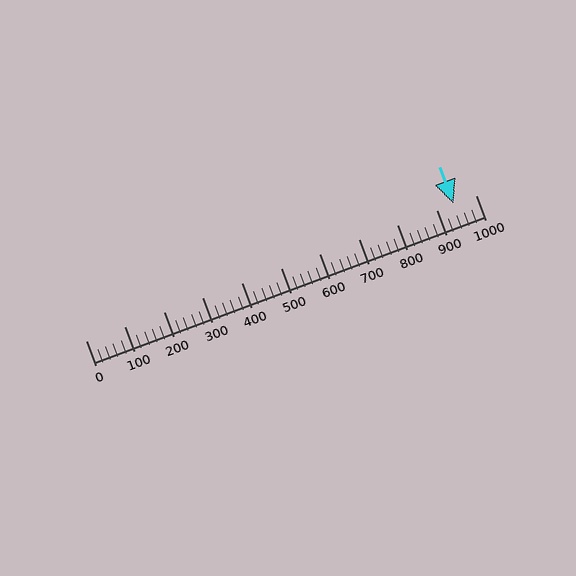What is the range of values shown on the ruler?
The ruler shows values from 0 to 1000.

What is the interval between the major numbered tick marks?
The major tick marks are spaced 100 units apart.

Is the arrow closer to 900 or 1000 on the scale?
The arrow is closer to 900.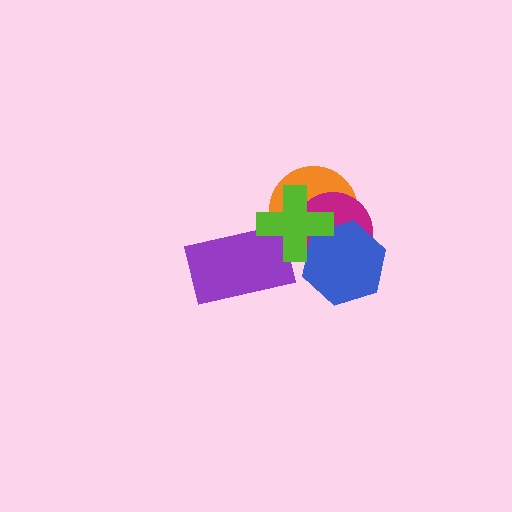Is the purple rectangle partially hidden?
Yes, it is partially covered by another shape.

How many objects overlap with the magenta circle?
3 objects overlap with the magenta circle.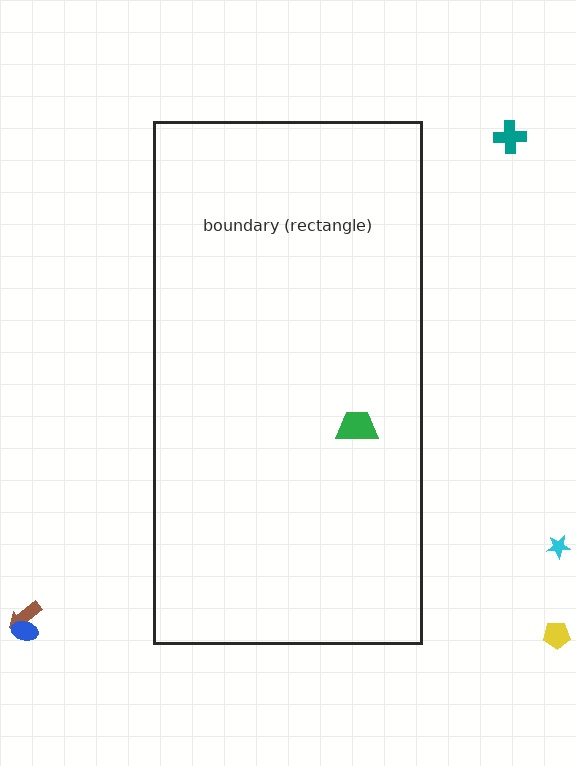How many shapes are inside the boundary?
1 inside, 5 outside.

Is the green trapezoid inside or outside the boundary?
Inside.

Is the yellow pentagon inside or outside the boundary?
Outside.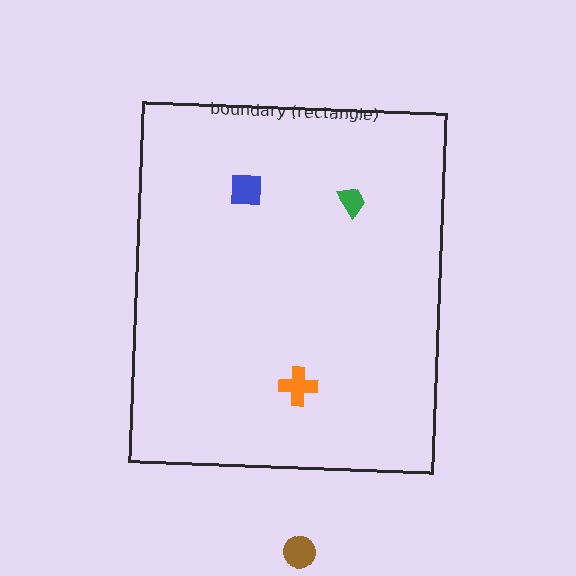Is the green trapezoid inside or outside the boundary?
Inside.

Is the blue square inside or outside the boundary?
Inside.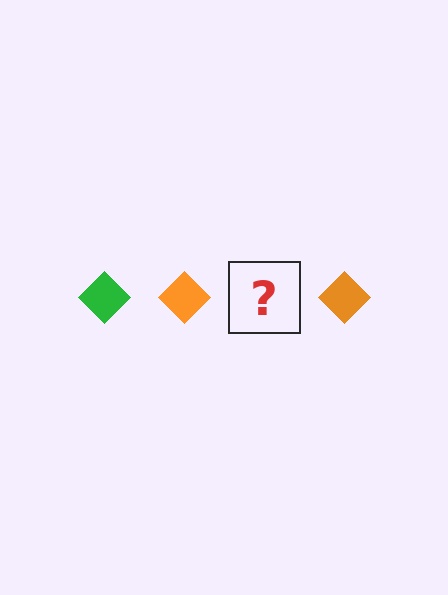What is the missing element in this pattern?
The missing element is a green diamond.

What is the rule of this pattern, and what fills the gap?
The rule is that the pattern cycles through green, orange diamonds. The gap should be filled with a green diamond.